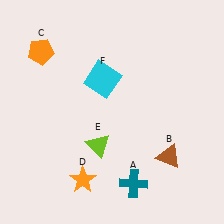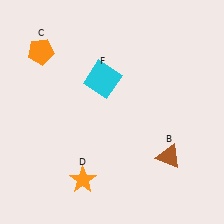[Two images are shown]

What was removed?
The lime triangle (E), the teal cross (A) were removed in Image 2.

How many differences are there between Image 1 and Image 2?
There are 2 differences between the two images.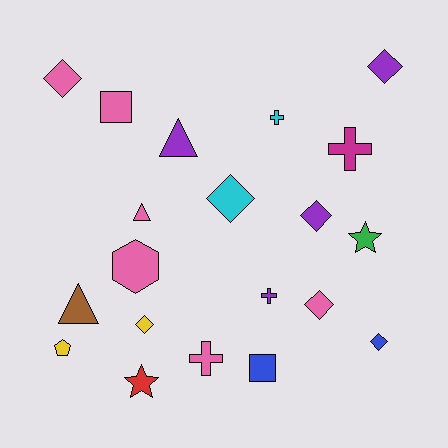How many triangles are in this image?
There are 3 triangles.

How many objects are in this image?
There are 20 objects.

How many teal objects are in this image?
There are no teal objects.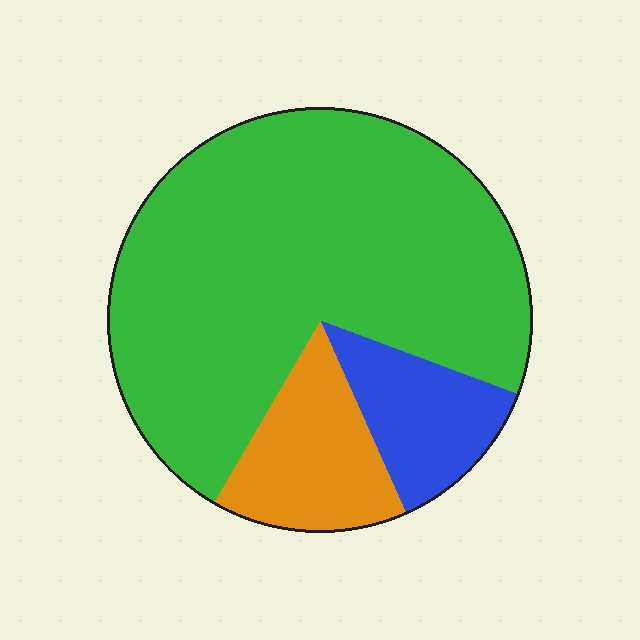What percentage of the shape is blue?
Blue takes up less than a quarter of the shape.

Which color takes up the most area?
Green, at roughly 70%.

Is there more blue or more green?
Green.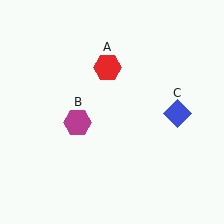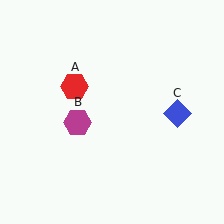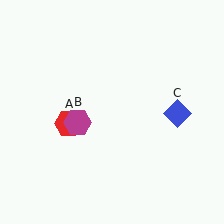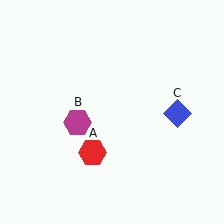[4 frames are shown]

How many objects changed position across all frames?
1 object changed position: red hexagon (object A).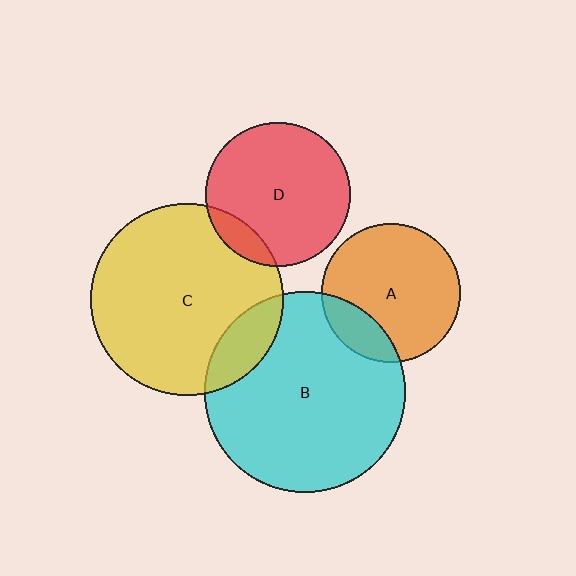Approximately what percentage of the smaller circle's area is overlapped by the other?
Approximately 20%.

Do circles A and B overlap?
Yes.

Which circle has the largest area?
Circle B (cyan).